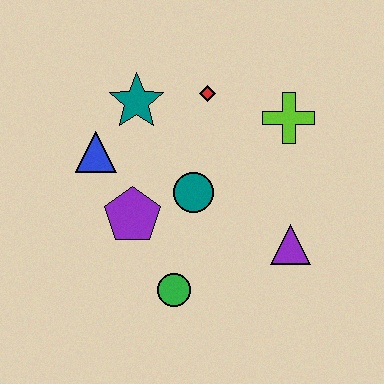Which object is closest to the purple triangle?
The teal circle is closest to the purple triangle.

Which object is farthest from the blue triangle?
The purple triangle is farthest from the blue triangle.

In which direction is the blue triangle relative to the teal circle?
The blue triangle is to the left of the teal circle.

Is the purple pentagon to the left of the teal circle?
Yes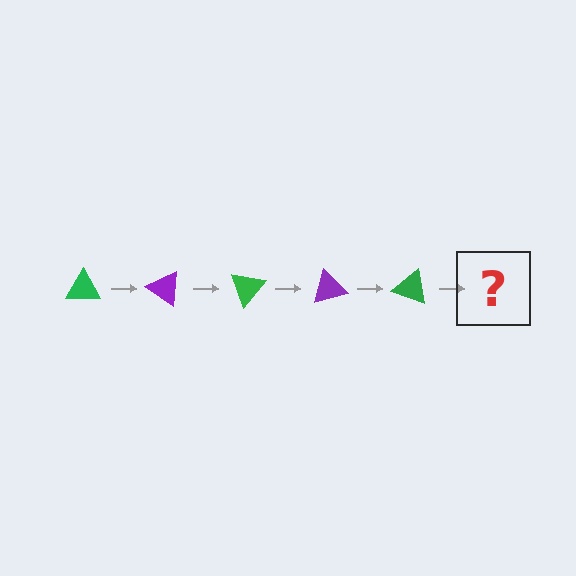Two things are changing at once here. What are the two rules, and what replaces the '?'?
The two rules are that it rotates 35 degrees each step and the color cycles through green and purple. The '?' should be a purple triangle, rotated 175 degrees from the start.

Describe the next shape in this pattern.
It should be a purple triangle, rotated 175 degrees from the start.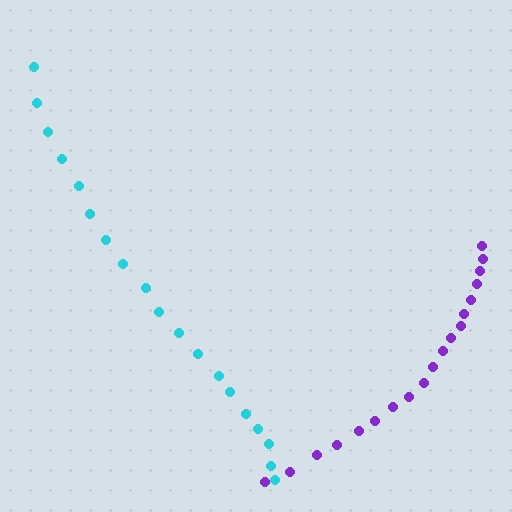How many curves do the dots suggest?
There are 2 distinct paths.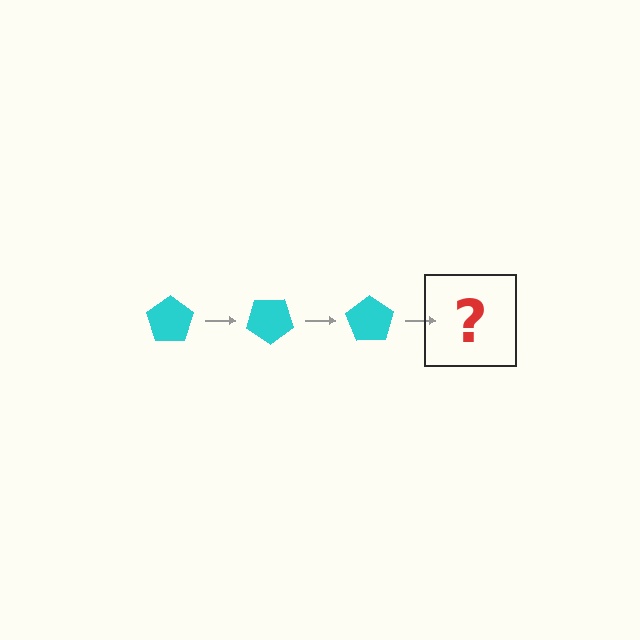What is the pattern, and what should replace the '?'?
The pattern is that the pentagon rotates 35 degrees each step. The '?' should be a cyan pentagon rotated 105 degrees.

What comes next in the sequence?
The next element should be a cyan pentagon rotated 105 degrees.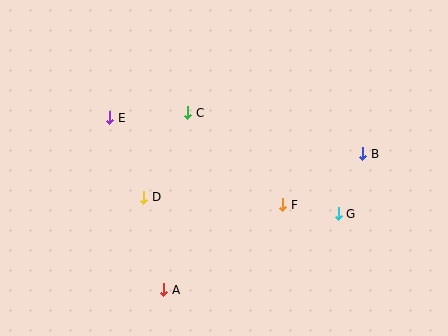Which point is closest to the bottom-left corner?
Point A is closest to the bottom-left corner.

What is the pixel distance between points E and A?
The distance between E and A is 180 pixels.